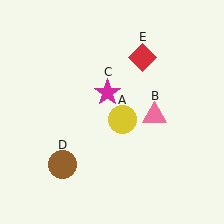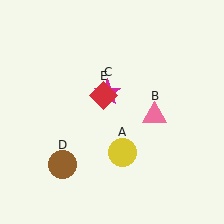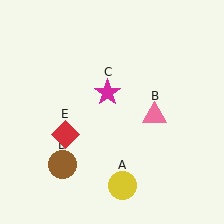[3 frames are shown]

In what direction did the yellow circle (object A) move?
The yellow circle (object A) moved down.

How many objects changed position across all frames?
2 objects changed position: yellow circle (object A), red diamond (object E).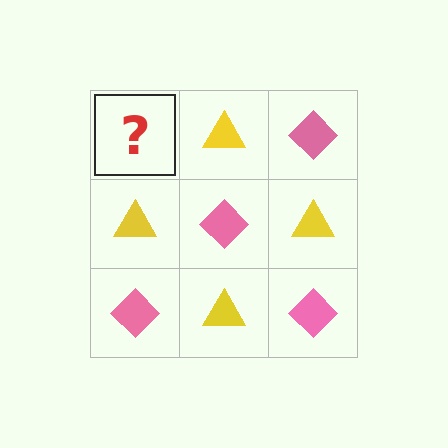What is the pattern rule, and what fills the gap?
The rule is that it alternates pink diamond and yellow triangle in a checkerboard pattern. The gap should be filled with a pink diamond.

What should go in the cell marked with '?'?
The missing cell should contain a pink diamond.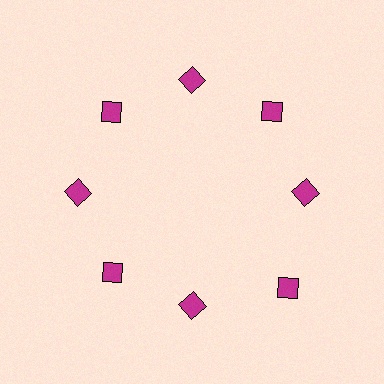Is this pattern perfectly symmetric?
No. The 8 magenta squares are arranged in a ring, but one element near the 4 o'clock position is pushed outward from the center, breaking the 8-fold rotational symmetry.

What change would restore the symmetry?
The symmetry would be restored by moving it inward, back onto the ring so that all 8 squares sit at equal angles and equal distance from the center.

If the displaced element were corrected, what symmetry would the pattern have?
It would have 8-fold rotational symmetry — the pattern would map onto itself every 45 degrees.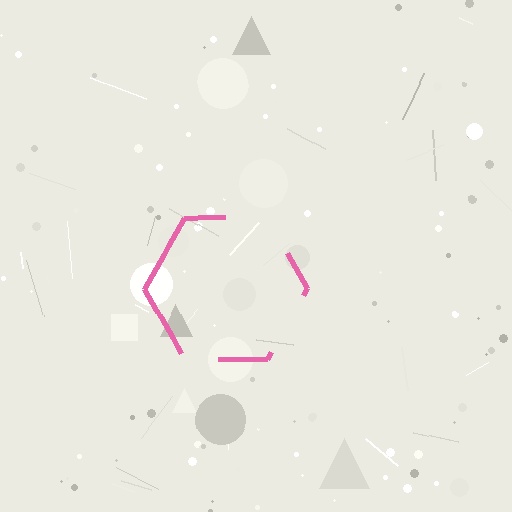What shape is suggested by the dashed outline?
The dashed outline suggests a hexagon.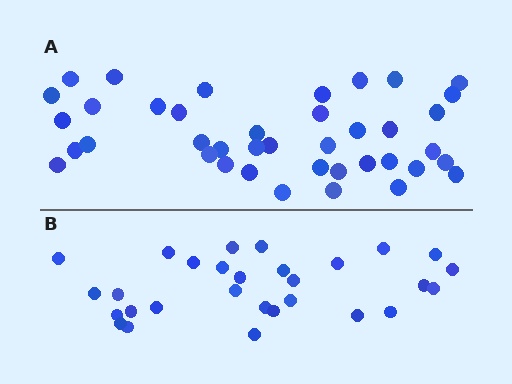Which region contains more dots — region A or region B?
Region A (the top region) has more dots.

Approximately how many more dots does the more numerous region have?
Region A has roughly 12 or so more dots than region B.